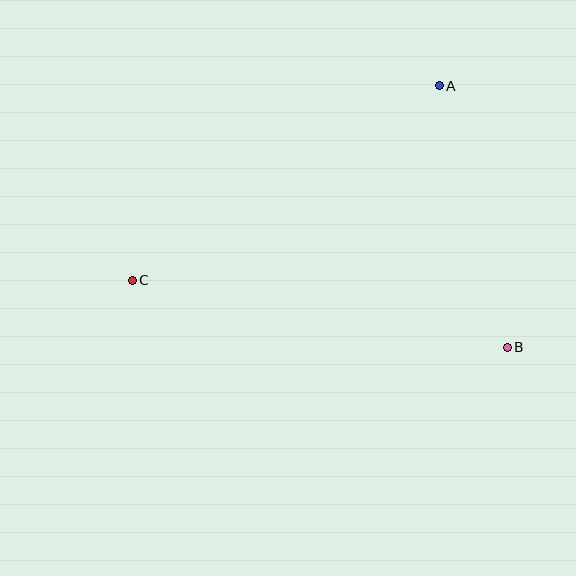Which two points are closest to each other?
Points A and B are closest to each other.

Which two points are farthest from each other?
Points B and C are farthest from each other.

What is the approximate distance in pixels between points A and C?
The distance between A and C is approximately 363 pixels.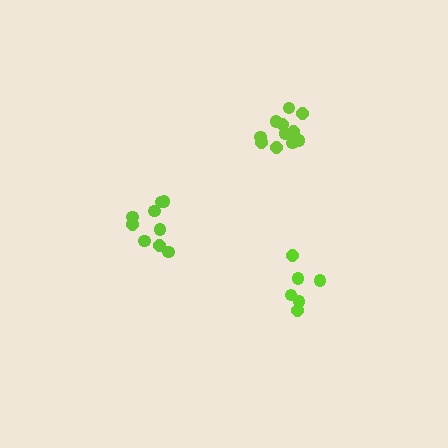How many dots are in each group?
Group 1: 9 dots, Group 2: 6 dots, Group 3: 12 dots (27 total).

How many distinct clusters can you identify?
There are 3 distinct clusters.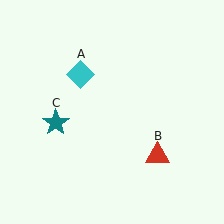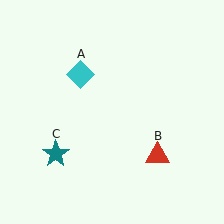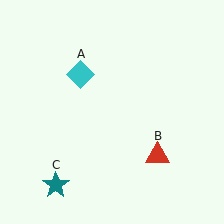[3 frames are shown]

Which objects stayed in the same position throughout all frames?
Cyan diamond (object A) and red triangle (object B) remained stationary.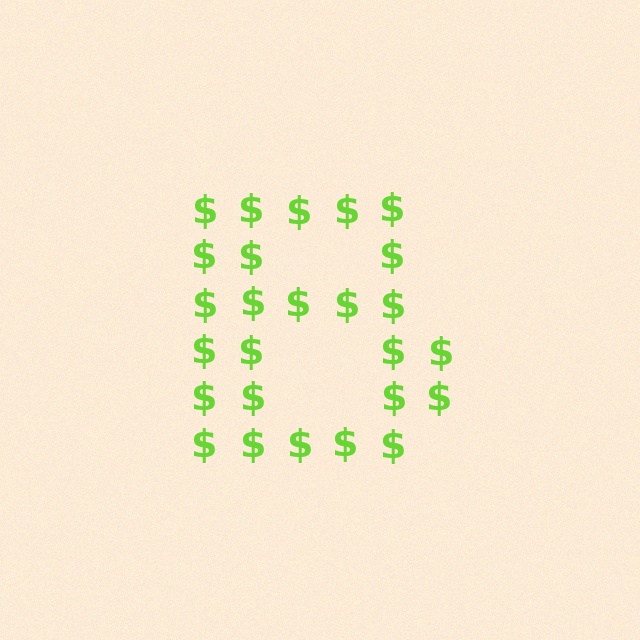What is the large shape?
The large shape is the letter B.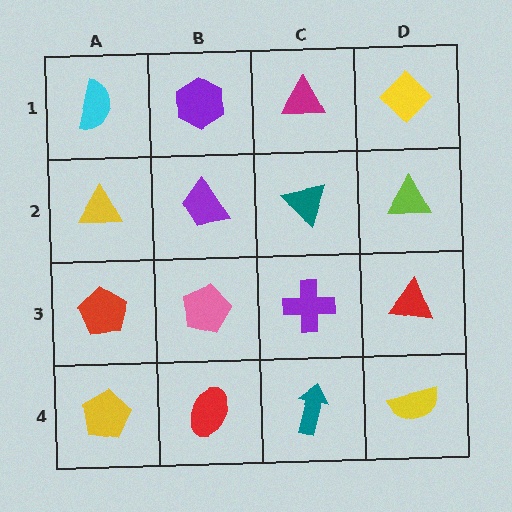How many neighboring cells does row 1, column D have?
2.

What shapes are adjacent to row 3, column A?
A yellow triangle (row 2, column A), a yellow pentagon (row 4, column A), a pink pentagon (row 3, column B).